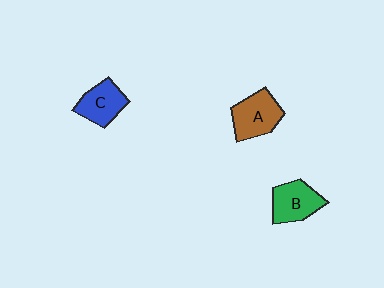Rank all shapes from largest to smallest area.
From largest to smallest: A (brown), B (green), C (blue).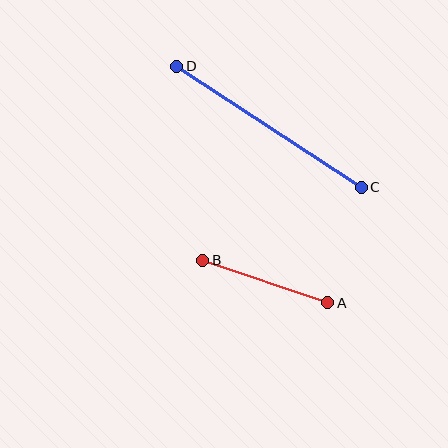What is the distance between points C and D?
The distance is approximately 221 pixels.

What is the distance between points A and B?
The distance is approximately 132 pixels.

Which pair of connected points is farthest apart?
Points C and D are farthest apart.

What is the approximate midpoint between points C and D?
The midpoint is at approximately (269, 127) pixels.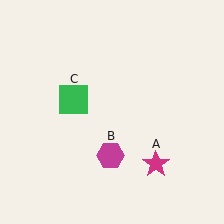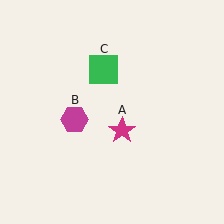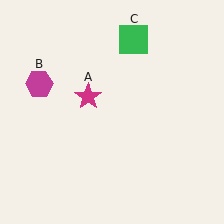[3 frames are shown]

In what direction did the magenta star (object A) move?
The magenta star (object A) moved up and to the left.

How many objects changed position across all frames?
3 objects changed position: magenta star (object A), magenta hexagon (object B), green square (object C).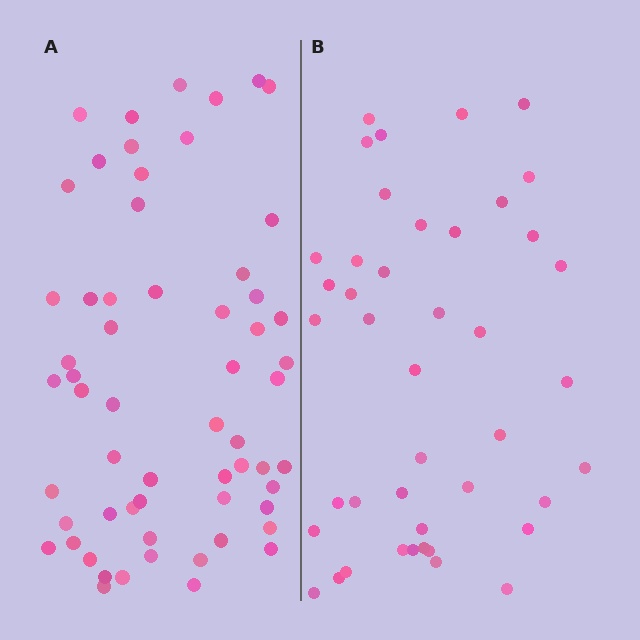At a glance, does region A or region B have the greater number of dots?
Region A (the left region) has more dots.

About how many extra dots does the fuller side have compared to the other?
Region A has approximately 15 more dots than region B.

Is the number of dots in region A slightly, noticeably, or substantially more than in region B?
Region A has noticeably more, but not dramatically so. The ratio is roughly 1.4 to 1.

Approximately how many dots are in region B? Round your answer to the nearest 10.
About 40 dots. (The exact count is 43, which rounds to 40.)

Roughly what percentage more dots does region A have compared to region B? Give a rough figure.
About 40% more.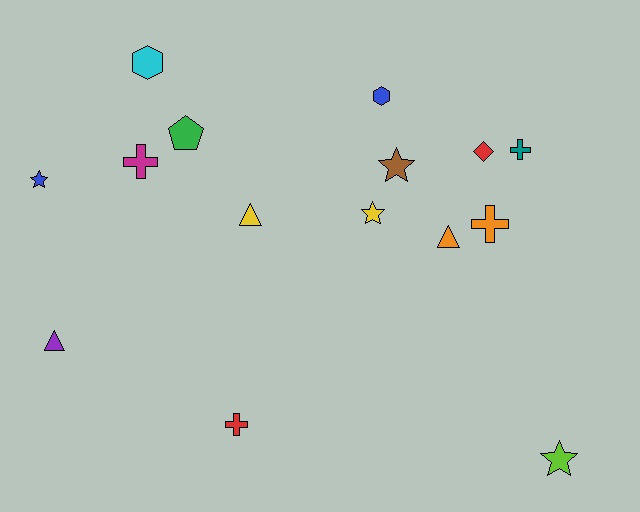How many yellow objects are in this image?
There are 2 yellow objects.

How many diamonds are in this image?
There is 1 diamond.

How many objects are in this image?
There are 15 objects.